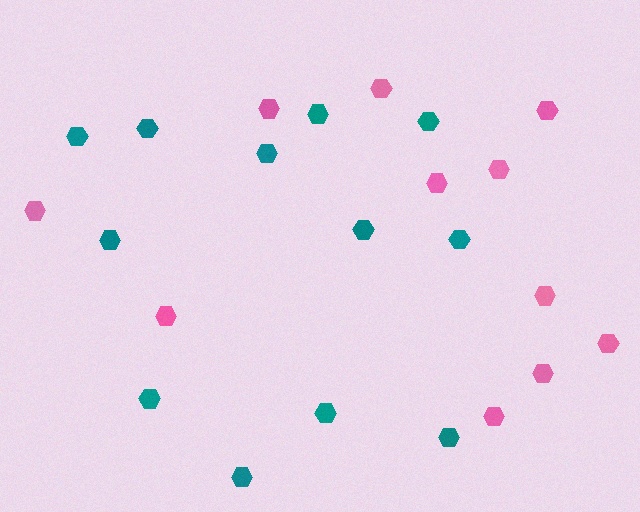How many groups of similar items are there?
There are 2 groups: one group of teal hexagons (12) and one group of pink hexagons (11).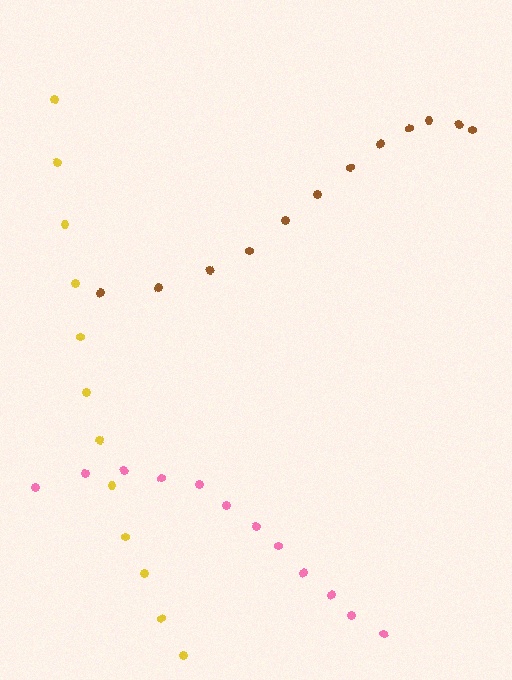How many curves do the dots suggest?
There are 3 distinct paths.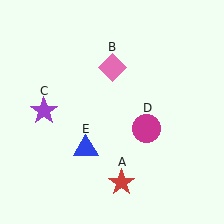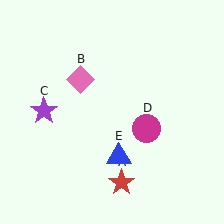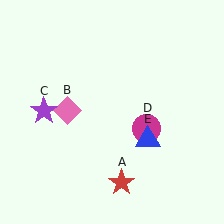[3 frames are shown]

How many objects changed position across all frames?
2 objects changed position: pink diamond (object B), blue triangle (object E).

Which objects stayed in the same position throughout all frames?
Red star (object A) and purple star (object C) and magenta circle (object D) remained stationary.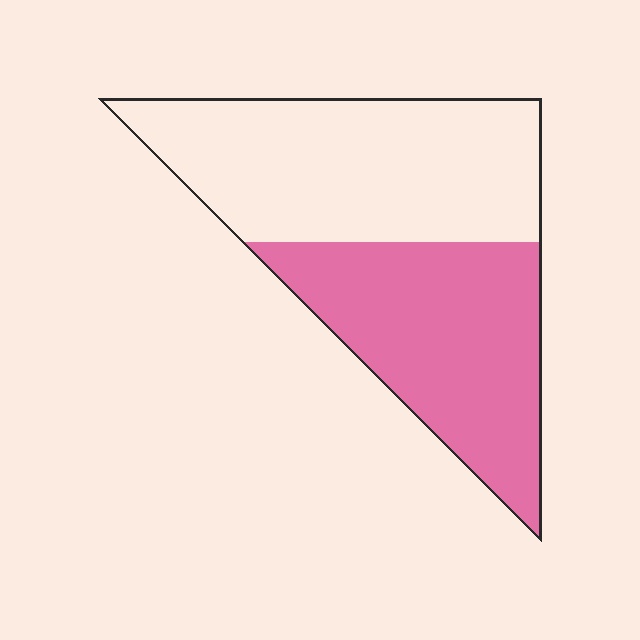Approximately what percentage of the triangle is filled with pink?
Approximately 45%.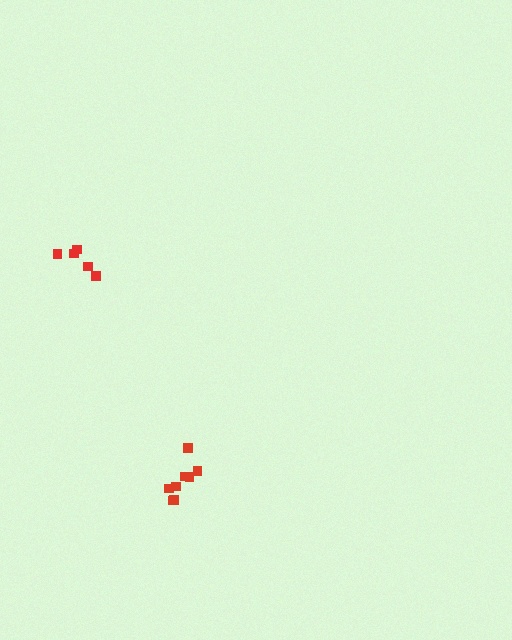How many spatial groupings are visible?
There are 2 spatial groupings.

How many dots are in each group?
Group 1: 5 dots, Group 2: 8 dots (13 total).